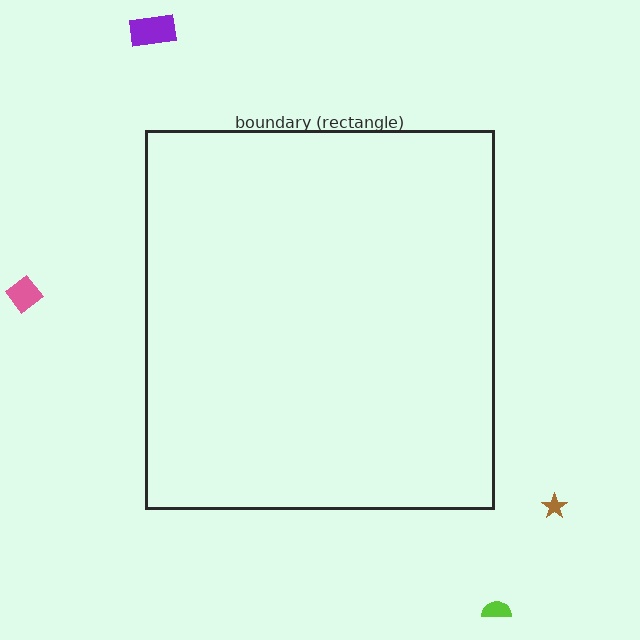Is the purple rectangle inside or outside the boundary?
Outside.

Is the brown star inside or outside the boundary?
Outside.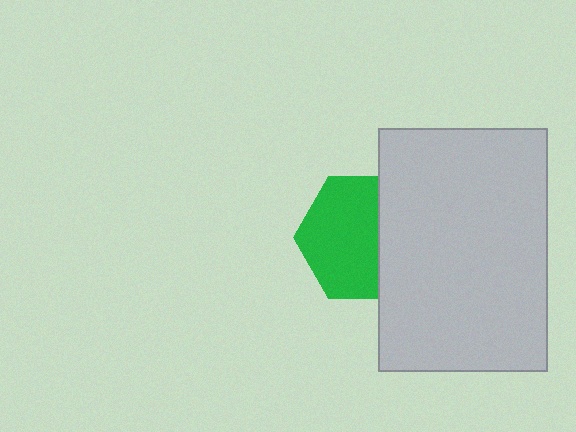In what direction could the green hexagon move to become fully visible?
The green hexagon could move left. That would shift it out from behind the light gray rectangle entirely.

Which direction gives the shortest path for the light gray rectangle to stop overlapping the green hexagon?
Moving right gives the shortest separation.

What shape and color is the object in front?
The object in front is a light gray rectangle.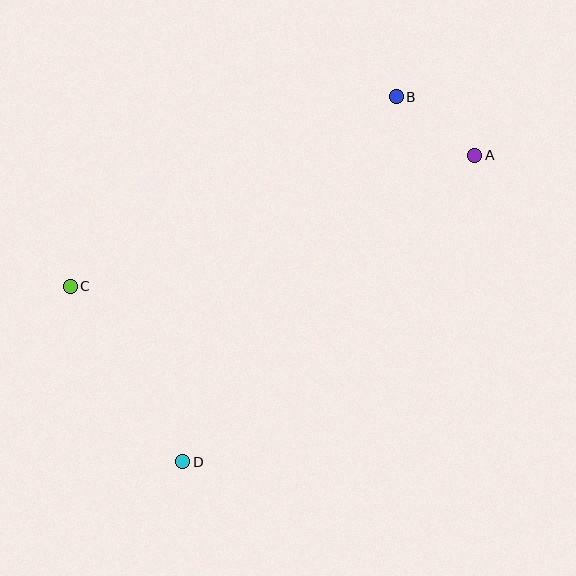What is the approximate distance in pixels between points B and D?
The distance between B and D is approximately 423 pixels.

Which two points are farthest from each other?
Points A and C are farthest from each other.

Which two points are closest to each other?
Points A and B are closest to each other.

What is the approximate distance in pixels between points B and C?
The distance between B and C is approximately 377 pixels.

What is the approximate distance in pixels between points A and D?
The distance between A and D is approximately 423 pixels.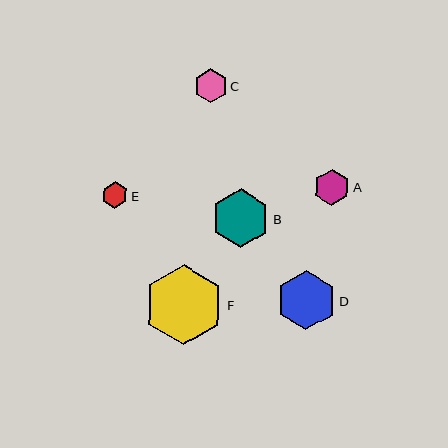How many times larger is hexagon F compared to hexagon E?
Hexagon F is approximately 3.0 times the size of hexagon E.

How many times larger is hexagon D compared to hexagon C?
Hexagon D is approximately 1.8 times the size of hexagon C.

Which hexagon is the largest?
Hexagon F is the largest with a size of approximately 81 pixels.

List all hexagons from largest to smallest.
From largest to smallest: F, D, B, A, C, E.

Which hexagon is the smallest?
Hexagon E is the smallest with a size of approximately 26 pixels.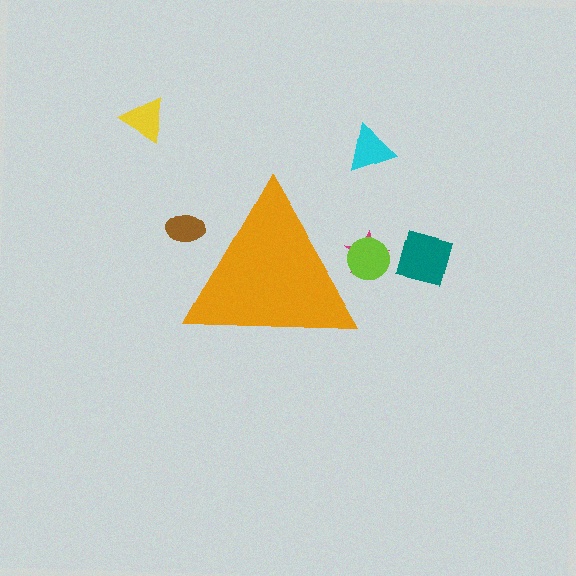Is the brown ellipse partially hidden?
Yes, the brown ellipse is partially hidden behind the orange triangle.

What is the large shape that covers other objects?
An orange triangle.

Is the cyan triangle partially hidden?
No, the cyan triangle is fully visible.